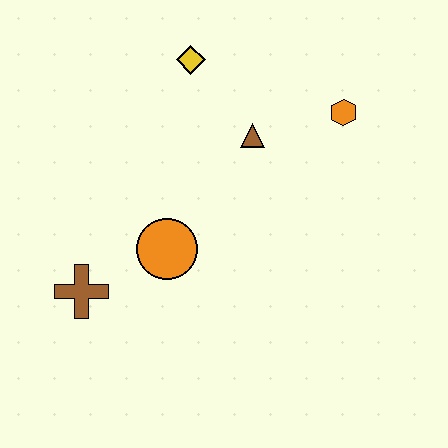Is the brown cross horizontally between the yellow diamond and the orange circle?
No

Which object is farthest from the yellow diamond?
The brown cross is farthest from the yellow diamond.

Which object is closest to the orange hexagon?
The brown triangle is closest to the orange hexagon.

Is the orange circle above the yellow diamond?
No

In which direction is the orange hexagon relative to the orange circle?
The orange hexagon is to the right of the orange circle.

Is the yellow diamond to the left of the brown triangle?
Yes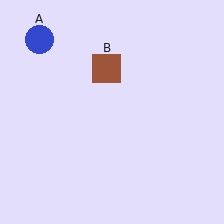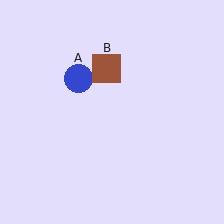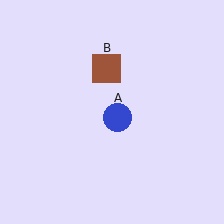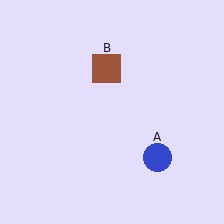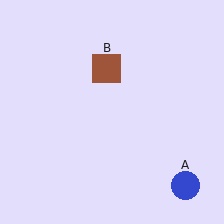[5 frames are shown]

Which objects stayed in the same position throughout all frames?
Brown square (object B) remained stationary.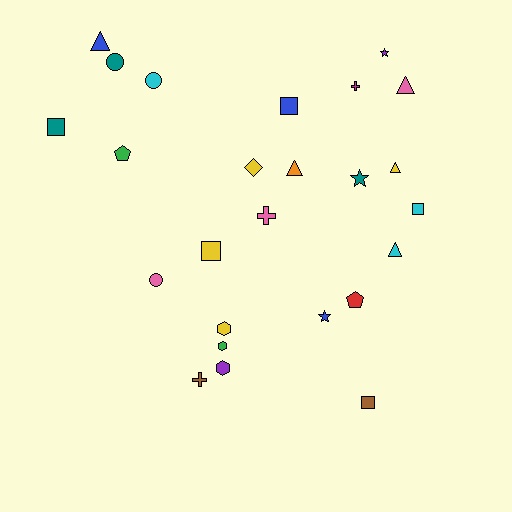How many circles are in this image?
There are 3 circles.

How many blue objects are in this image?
There are 3 blue objects.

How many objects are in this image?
There are 25 objects.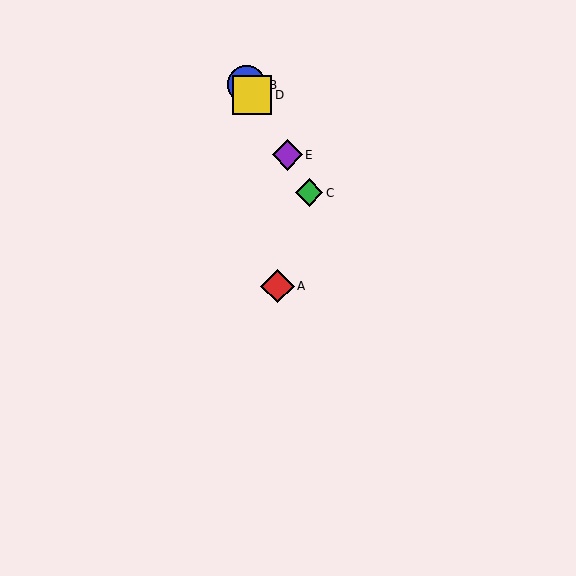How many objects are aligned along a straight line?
4 objects (B, C, D, E) are aligned along a straight line.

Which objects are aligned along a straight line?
Objects B, C, D, E are aligned along a straight line.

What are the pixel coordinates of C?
Object C is at (309, 193).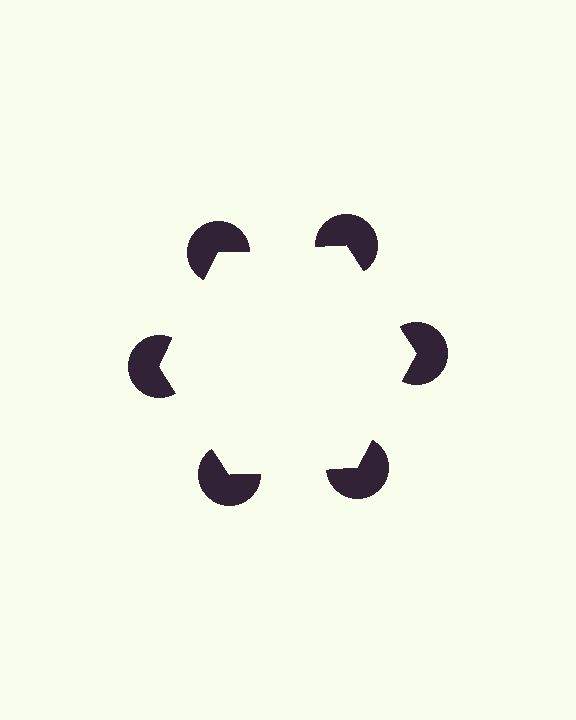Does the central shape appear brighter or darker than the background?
It typically appears slightly brighter than the background, even though no actual brightness change is drawn.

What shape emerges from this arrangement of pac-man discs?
An illusory hexagon — its edges are inferred from the aligned wedge cuts in the pac-man discs, not physically drawn.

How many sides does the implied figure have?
6 sides.